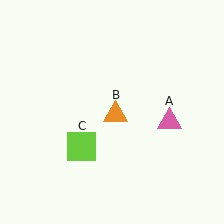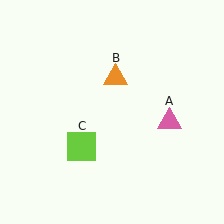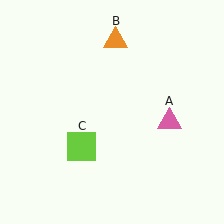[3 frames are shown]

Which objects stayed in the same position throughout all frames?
Pink triangle (object A) and lime square (object C) remained stationary.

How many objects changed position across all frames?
1 object changed position: orange triangle (object B).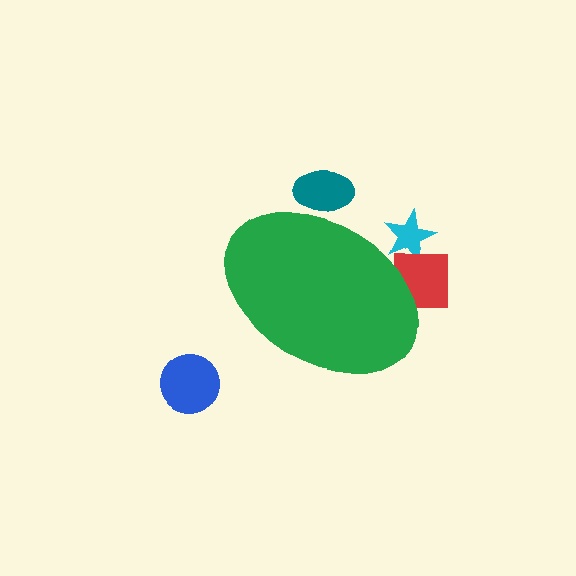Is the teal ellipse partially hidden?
Yes, the teal ellipse is partially hidden behind the green ellipse.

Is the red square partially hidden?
Yes, the red square is partially hidden behind the green ellipse.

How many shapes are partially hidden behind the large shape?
3 shapes are partially hidden.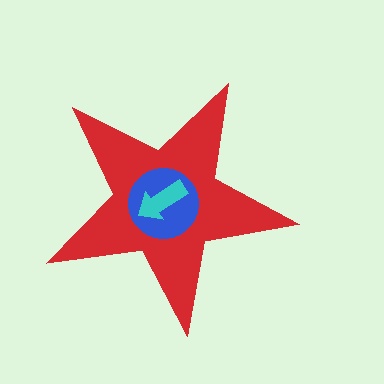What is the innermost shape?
The cyan arrow.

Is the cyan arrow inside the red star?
Yes.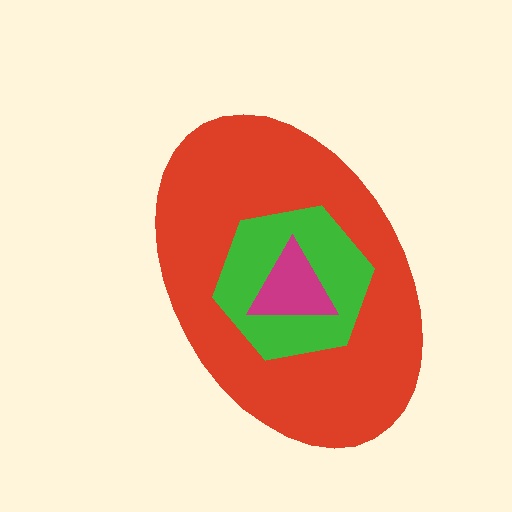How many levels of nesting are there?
3.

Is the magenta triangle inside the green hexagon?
Yes.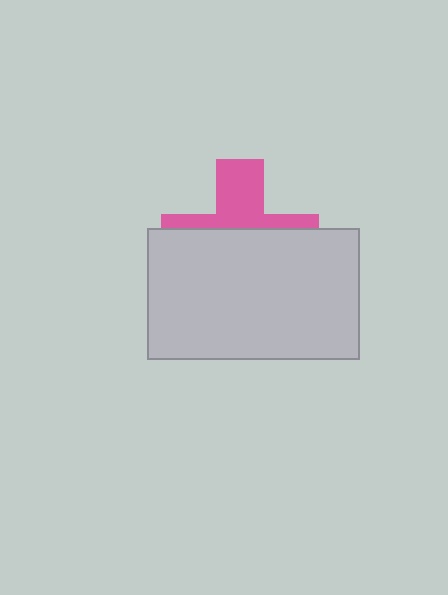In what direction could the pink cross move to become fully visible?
The pink cross could move up. That would shift it out from behind the light gray rectangle entirely.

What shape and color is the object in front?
The object in front is a light gray rectangle.